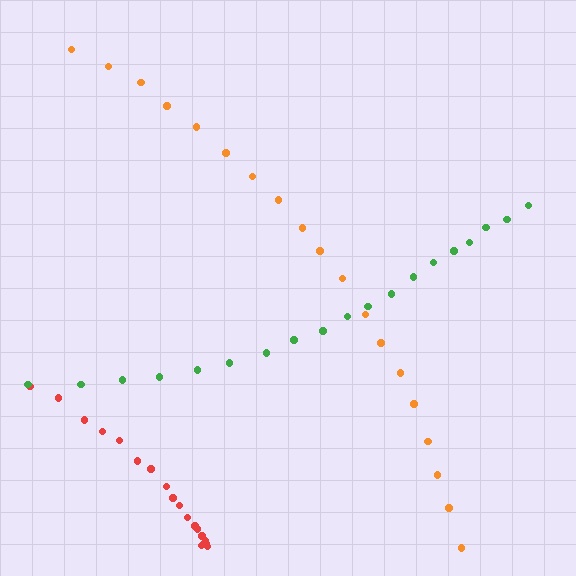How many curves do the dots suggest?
There are 3 distinct paths.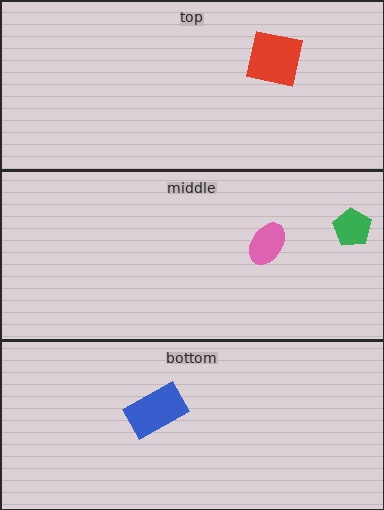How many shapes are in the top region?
1.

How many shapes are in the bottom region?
1.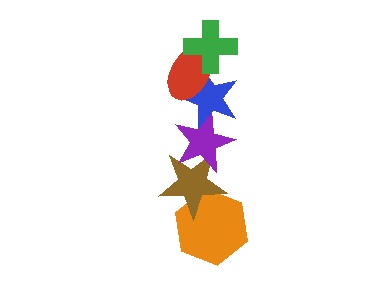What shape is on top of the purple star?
The blue star is on top of the purple star.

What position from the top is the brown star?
The brown star is 5th from the top.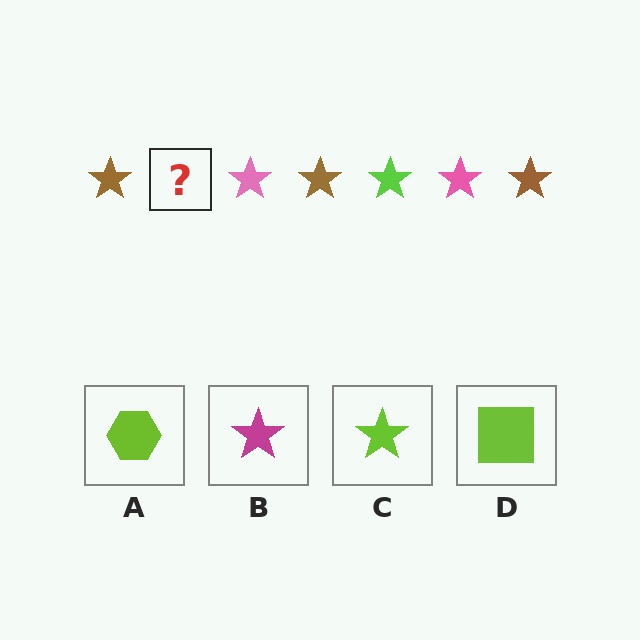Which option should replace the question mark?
Option C.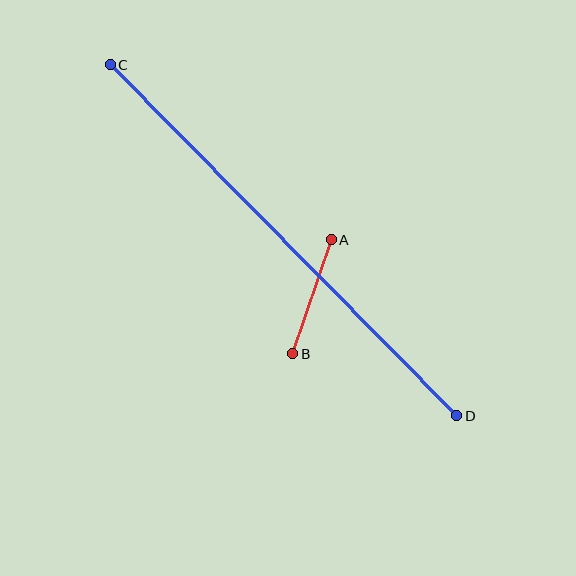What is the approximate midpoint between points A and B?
The midpoint is at approximately (312, 297) pixels.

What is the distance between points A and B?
The distance is approximately 120 pixels.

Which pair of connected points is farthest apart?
Points C and D are farthest apart.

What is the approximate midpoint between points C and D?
The midpoint is at approximately (283, 240) pixels.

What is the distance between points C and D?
The distance is approximately 493 pixels.